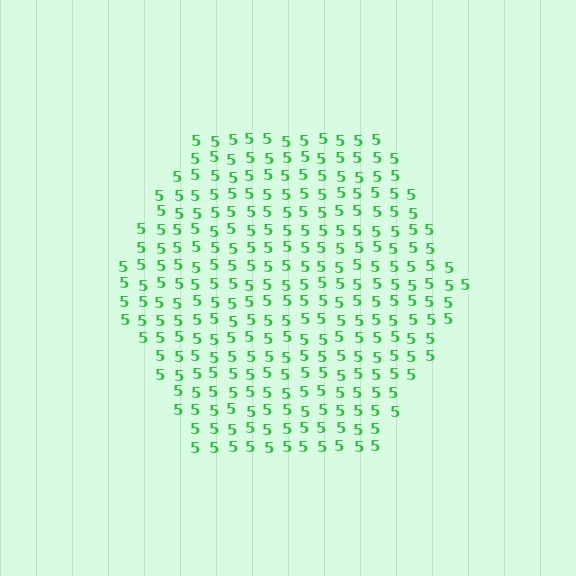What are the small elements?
The small elements are digit 5's.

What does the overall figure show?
The overall figure shows a hexagon.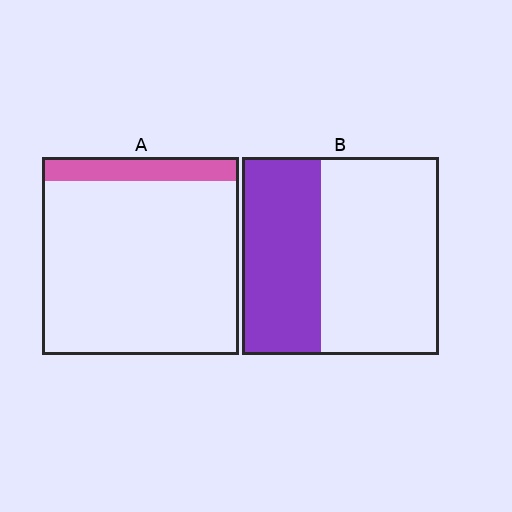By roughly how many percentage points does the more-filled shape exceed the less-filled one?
By roughly 30 percentage points (B over A).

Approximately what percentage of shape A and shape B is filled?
A is approximately 10% and B is approximately 40%.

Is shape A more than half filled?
No.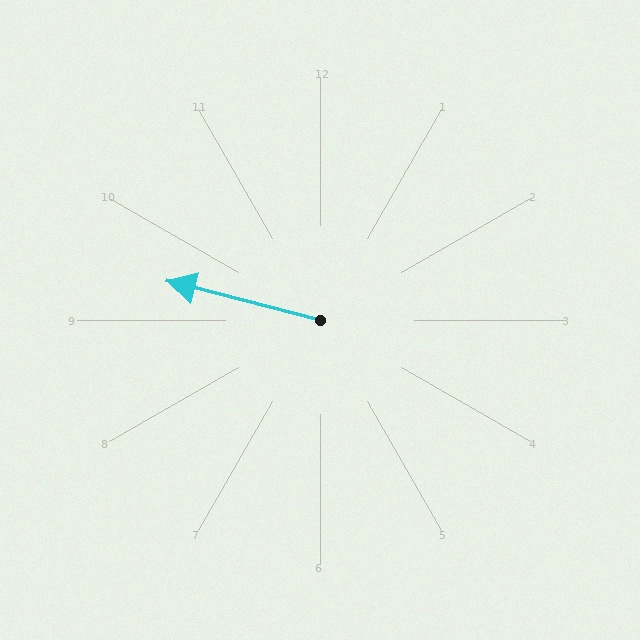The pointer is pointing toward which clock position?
Roughly 9 o'clock.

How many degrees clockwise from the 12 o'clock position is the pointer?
Approximately 284 degrees.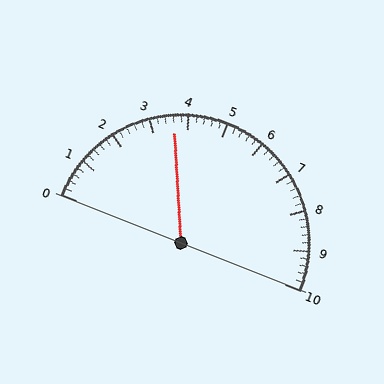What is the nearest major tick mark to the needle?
The nearest major tick mark is 4.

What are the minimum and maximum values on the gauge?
The gauge ranges from 0 to 10.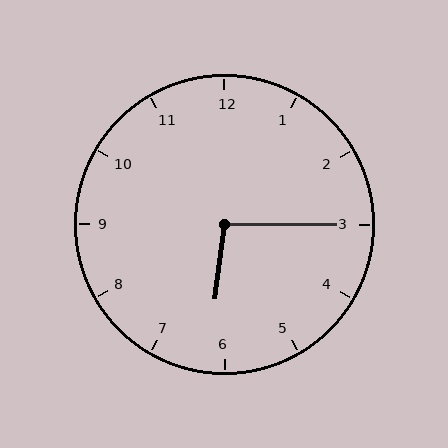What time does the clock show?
6:15.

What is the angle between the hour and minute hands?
Approximately 98 degrees.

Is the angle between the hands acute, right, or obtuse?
It is obtuse.